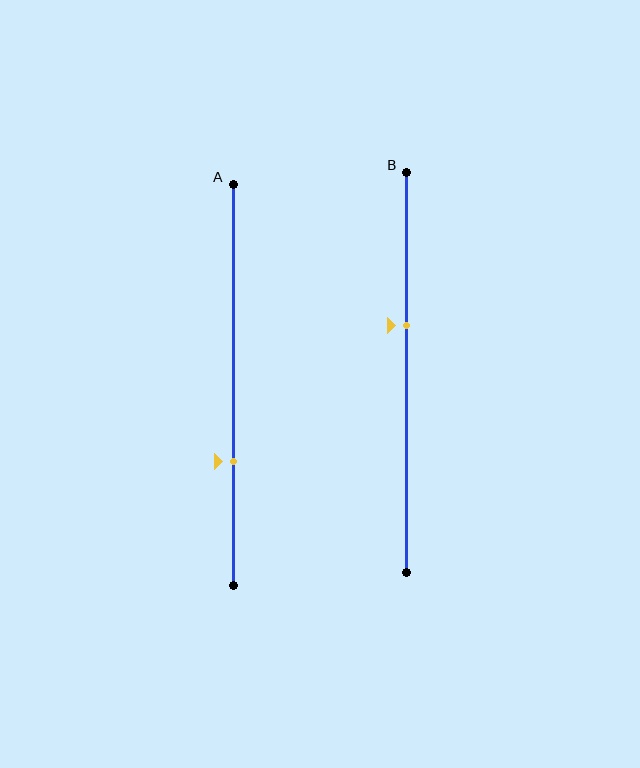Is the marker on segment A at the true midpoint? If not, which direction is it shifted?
No, the marker on segment A is shifted downward by about 19% of the segment length.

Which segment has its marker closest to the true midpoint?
Segment B has its marker closest to the true midpoint.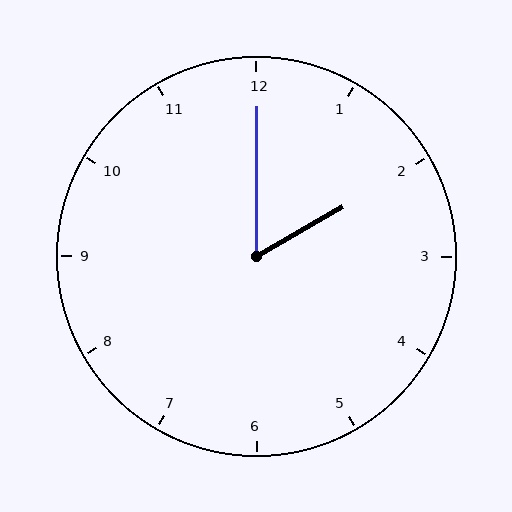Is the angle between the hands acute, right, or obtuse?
It is acute.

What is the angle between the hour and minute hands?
Approximately 60 degrees.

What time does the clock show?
2:00.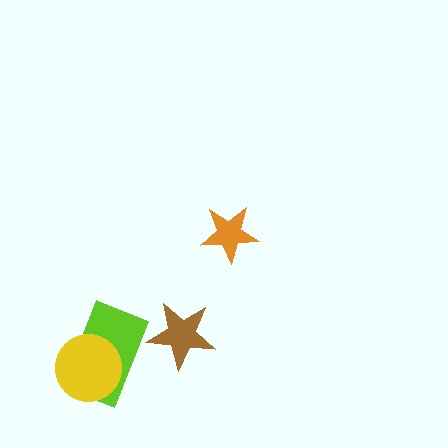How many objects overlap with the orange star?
0 objects overlap with the orange star.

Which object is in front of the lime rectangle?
The yellow circle is in front of the lime rectangle.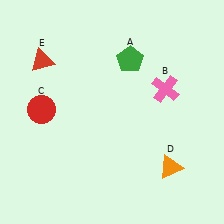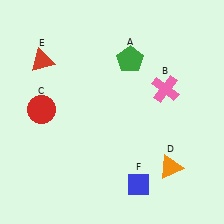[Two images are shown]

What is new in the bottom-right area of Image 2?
A blue diamond (F) was added in the bottom-right area of Image 2.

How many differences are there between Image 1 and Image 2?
There is 1 difference between the two images.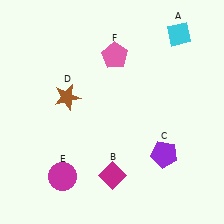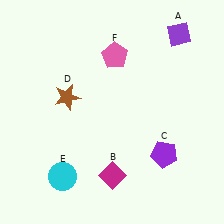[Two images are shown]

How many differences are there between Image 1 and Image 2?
There are 2 differences between the two images.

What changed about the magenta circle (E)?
In Image 1, E is magenta. In Image 2, it changed to cyan.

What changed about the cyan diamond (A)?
In Image 1, A is cyan. In Image 2, it changed to purple.